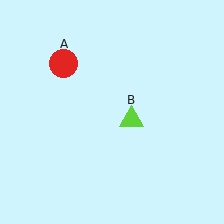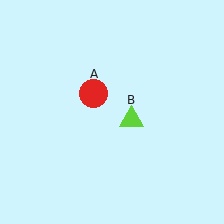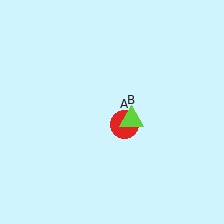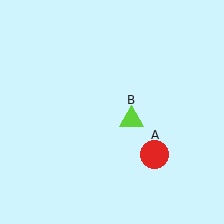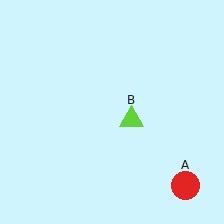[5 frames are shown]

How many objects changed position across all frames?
1 object changed position: red circle (object A).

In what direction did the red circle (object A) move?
The red circle (object A) moved down and to the right.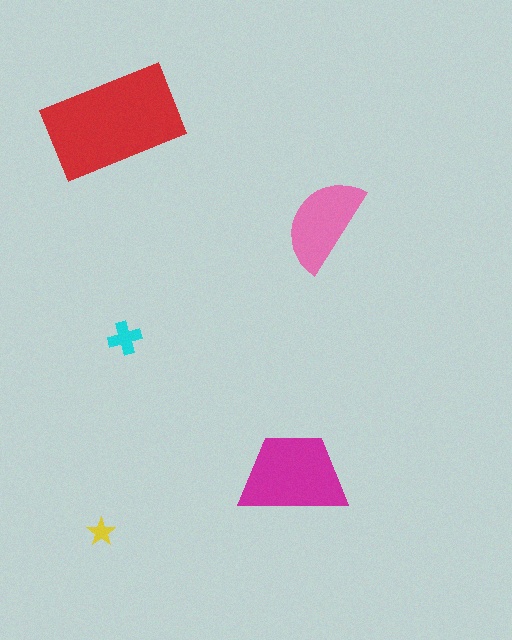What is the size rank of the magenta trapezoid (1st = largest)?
2nd.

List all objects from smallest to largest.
The yellow star, the cyan cross, the pink semicircle, the magenta trapezoid, the red rectangle.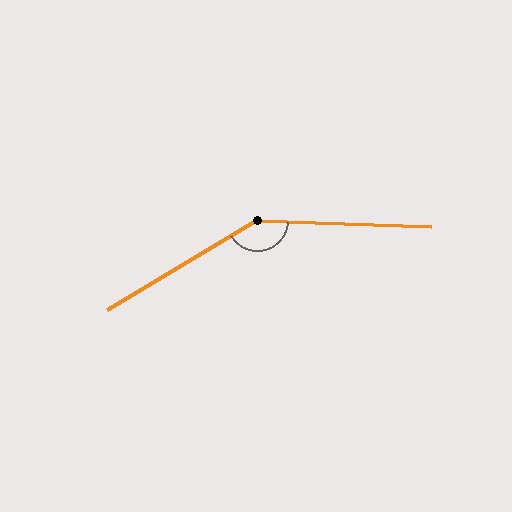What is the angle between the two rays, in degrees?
Approximately 147 degrees.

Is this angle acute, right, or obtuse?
It is obtuse.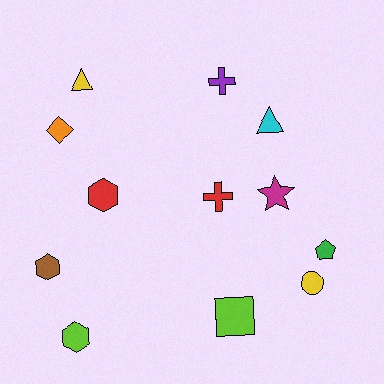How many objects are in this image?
There are 12 objects.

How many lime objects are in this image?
There are 2 lime objects.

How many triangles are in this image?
There are 2 triangles.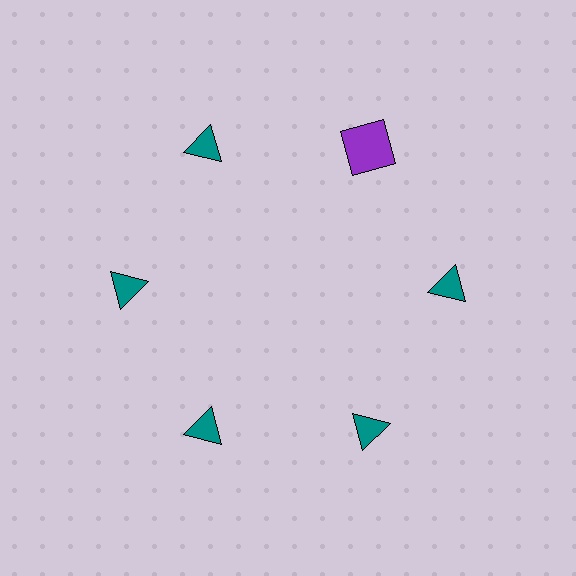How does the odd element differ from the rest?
It differs in both color (purple instead of teal) and shape (square instead of triangle).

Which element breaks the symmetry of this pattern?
The purple square at roughly the 1 o'clock position breaks the symmetry. All other shapes are teal triangles.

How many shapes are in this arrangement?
There are 6 shapes arranged in a ring pattern.